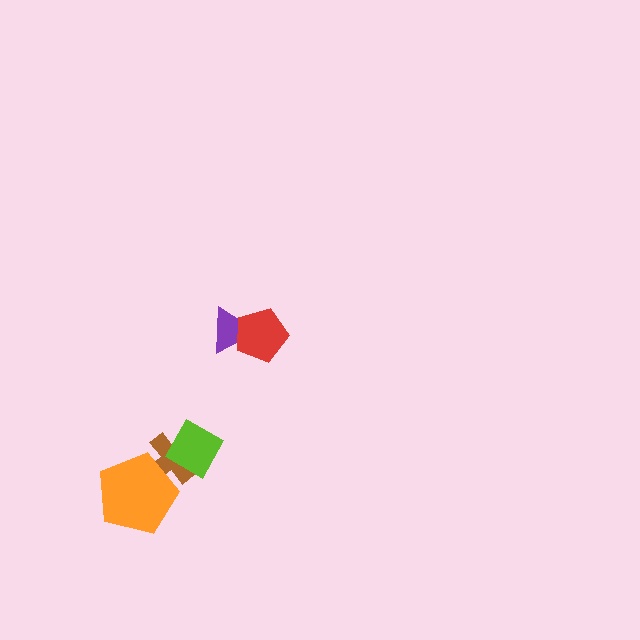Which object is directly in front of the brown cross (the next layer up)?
The lime diamond is directly in front of the brown cross.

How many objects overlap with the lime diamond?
1 object overlaps with the lime diamond.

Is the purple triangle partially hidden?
Yes, it is partially covered by another shape.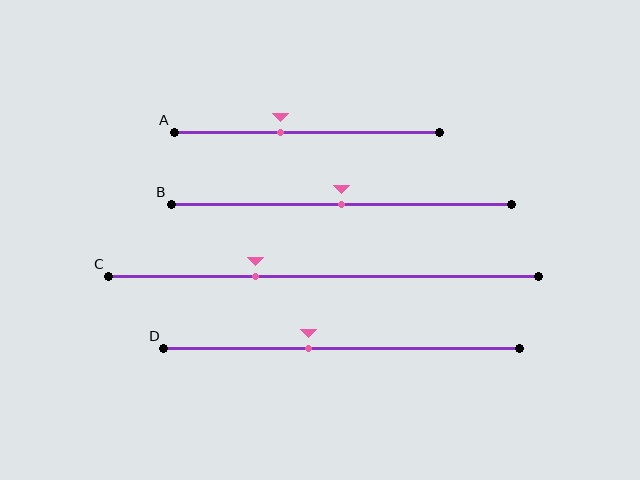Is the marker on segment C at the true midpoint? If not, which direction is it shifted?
No, the marker on segment C is shifted to the left by about 16% of the segment length.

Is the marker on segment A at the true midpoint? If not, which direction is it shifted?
No, the marker on segment A is shifted to the left by about 10% of the segment length.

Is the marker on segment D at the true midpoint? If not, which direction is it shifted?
No, the marker on segment D is shifted to the left by about 9% of the segment length.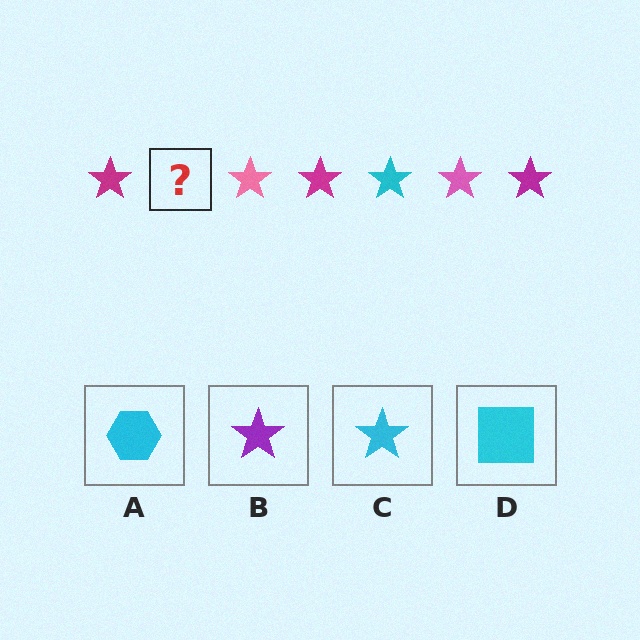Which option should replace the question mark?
Option C.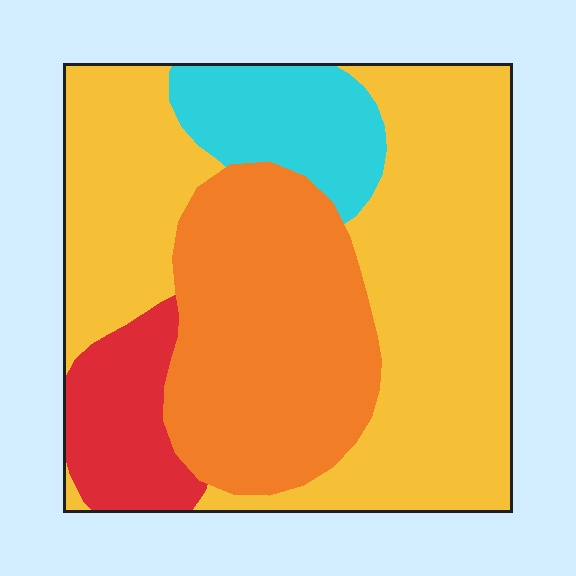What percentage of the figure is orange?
Orange covers around 30% of the figure.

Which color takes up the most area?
Yellow, at roughly 50%.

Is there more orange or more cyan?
Orange.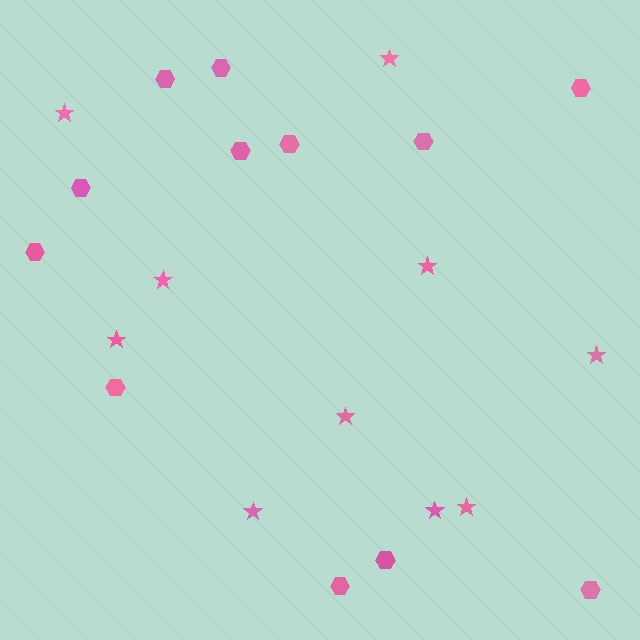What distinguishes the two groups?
There are 2 groups: one group of hexagons (12) and one group of stars (10).